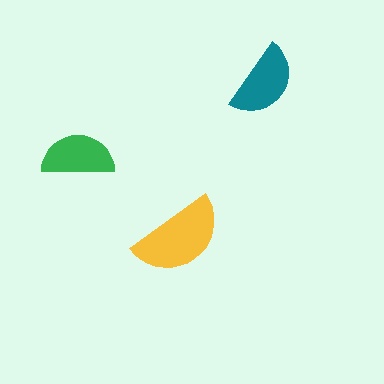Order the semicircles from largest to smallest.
the yellow one, the teal one, the green one.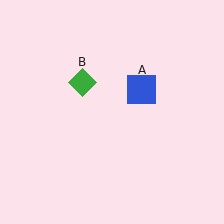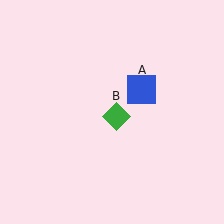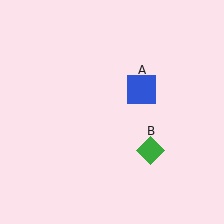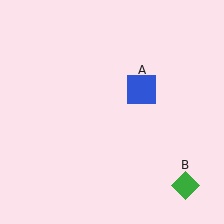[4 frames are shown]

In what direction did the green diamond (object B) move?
The green diamond (object B) moved down and to the right.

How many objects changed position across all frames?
1 object changed position: green diamond (object B).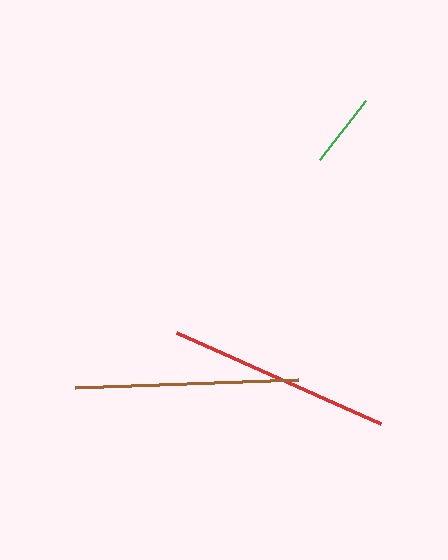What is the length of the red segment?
The red segment is approximately 223 pixels long.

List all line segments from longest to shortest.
From longest to shortest: brown, red, green.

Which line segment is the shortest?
The green line is the shortest at approximately 75 pixels.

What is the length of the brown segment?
The brown segment is approximately 224 pixels long.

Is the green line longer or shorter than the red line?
The red line is longer than the green line.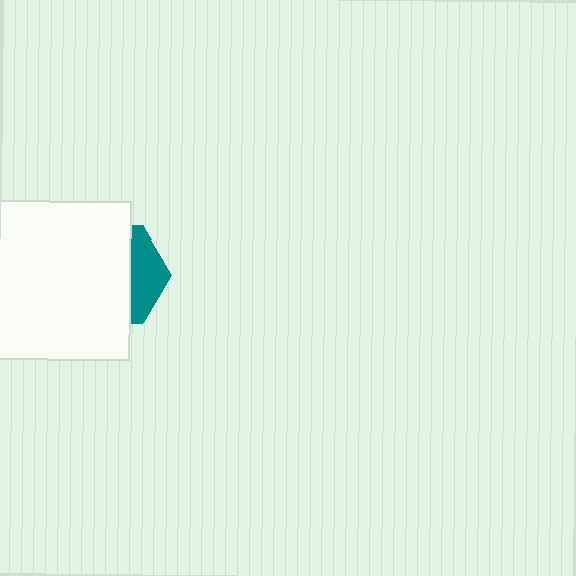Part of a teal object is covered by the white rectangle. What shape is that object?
It is a hexagon.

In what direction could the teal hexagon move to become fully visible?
The teal hexagon could move right. That would shift it out from behind the white rectangle entirely.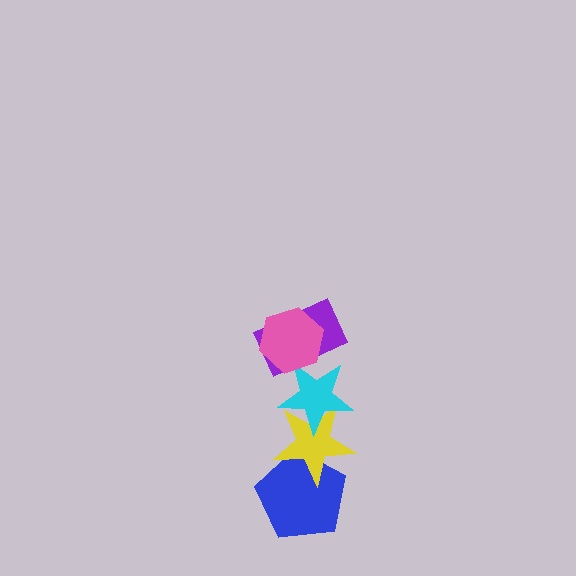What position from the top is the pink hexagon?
The pink hexagon is 1st from the top.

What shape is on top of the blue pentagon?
The yellow star is on top of the blue pentagon.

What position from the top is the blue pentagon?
The blue pentagon is 5th from the top.